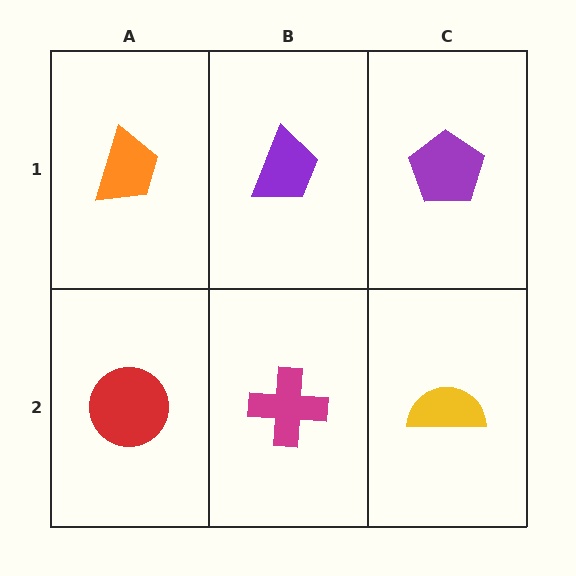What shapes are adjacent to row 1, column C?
A yellow semicircle (row 2, column C), a purple trapezoid (row 1, column B).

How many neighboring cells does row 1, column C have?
2.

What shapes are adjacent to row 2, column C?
A purple pentagon (row 1, column C), a magenta cross (row 2, column B).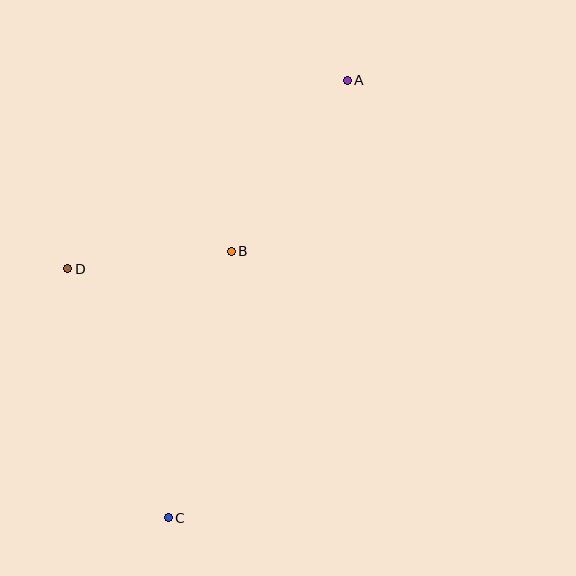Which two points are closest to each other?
Points B and D are closest to each other.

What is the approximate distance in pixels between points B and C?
The distance between B and C is approximately 274 pixels.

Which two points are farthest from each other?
Points A and C are farthest from each other.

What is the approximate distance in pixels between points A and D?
The distance between A and D is approximately 337 pixels.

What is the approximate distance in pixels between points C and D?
The distance between C and D is approximately 269 pixels.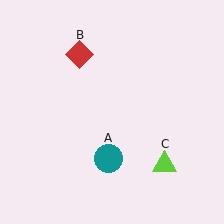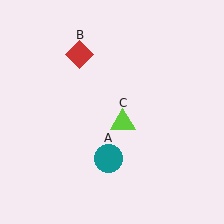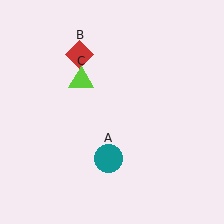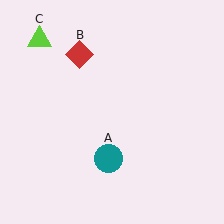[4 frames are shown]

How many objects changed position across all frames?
1 object changed position: lime triangle (object C).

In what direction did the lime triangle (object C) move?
The lime triangle (object C) moved up and to the left.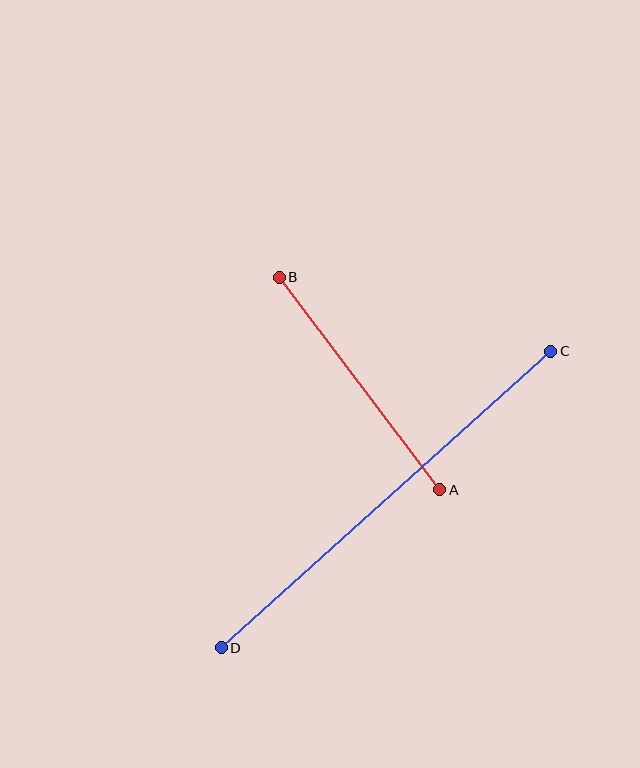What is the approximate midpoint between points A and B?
The midpoint is at approximately (360, 384) pixels.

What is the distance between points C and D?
The distance is approximately 443 pixels.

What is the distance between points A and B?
The distance is approximately 266 pixels.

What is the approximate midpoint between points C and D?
The midpoint is at approximately (386, 499) pixels.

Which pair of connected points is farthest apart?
Points C and D are farthest apart.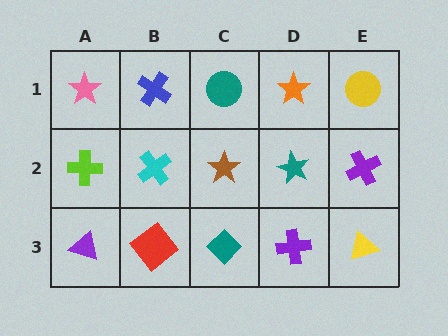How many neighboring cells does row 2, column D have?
4.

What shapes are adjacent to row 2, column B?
A blue cross (row 1, column B), a red diamond (row 3, column B), a lime cross (row 2, column A), a brown star (row 2, column C).